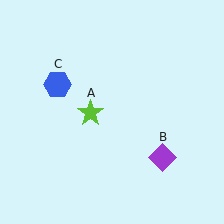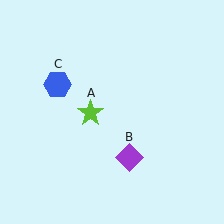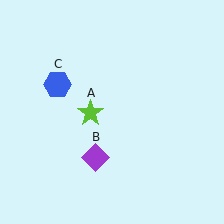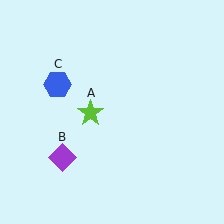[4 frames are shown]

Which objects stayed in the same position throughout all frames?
Lime star (object A) and blue hexagon (object C) remained stationary.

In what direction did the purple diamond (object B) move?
The purple diamond (object B) moved left.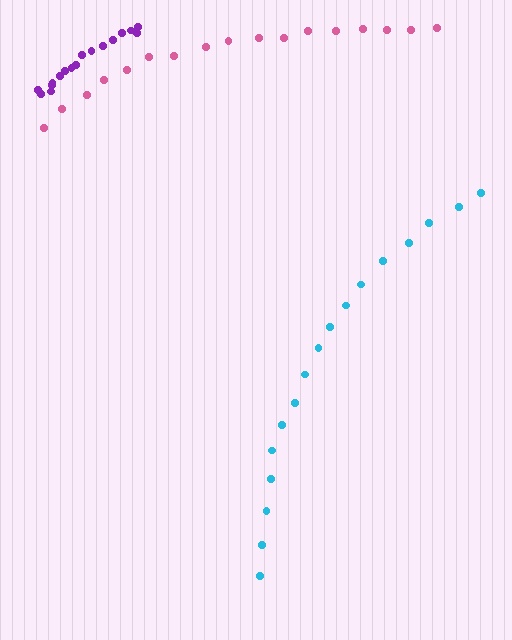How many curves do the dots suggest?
There are 3 distinct paths.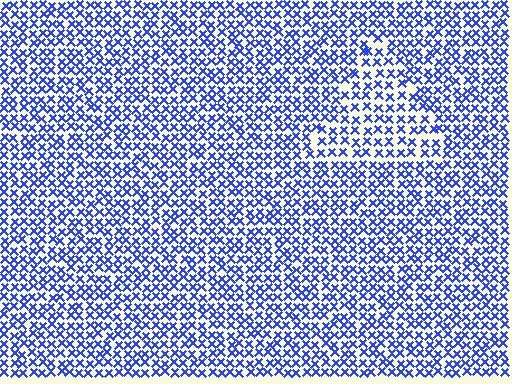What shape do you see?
I see a triangle.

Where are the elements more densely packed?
The elements are more densely packed outside the triangle boundary.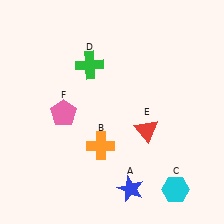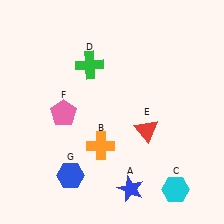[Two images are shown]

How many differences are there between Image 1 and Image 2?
There is 1 difference between the two images.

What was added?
A blue hexagon (G) was added in Image 2.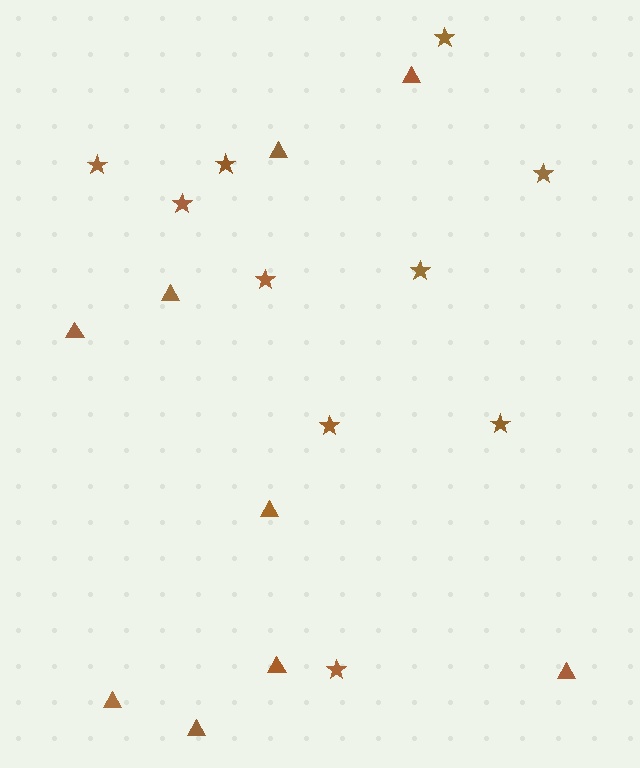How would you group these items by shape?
There are 2 groups: one group of triangles (9) and one group of stars (10).